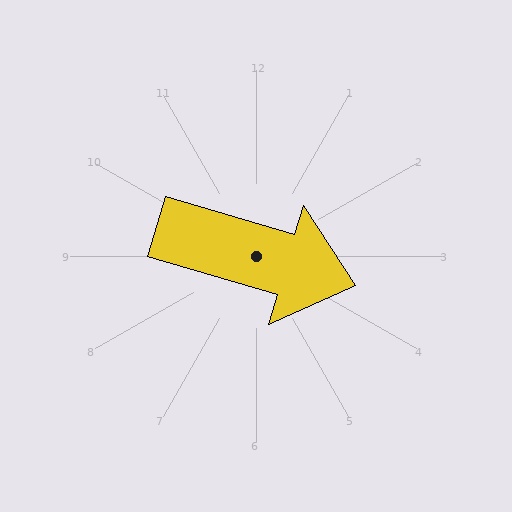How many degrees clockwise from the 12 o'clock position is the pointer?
Approximately 106 degrees.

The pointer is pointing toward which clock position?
Roughly 4 o'clock.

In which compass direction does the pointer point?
East.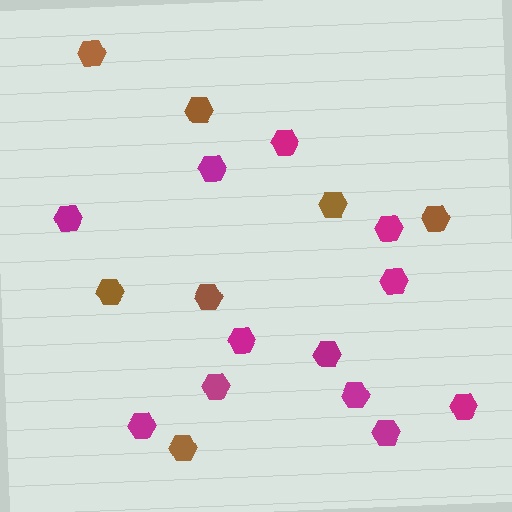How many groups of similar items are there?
There are 2 groups: one group of brown hexagons (7) and one group of magenta hexagons (12).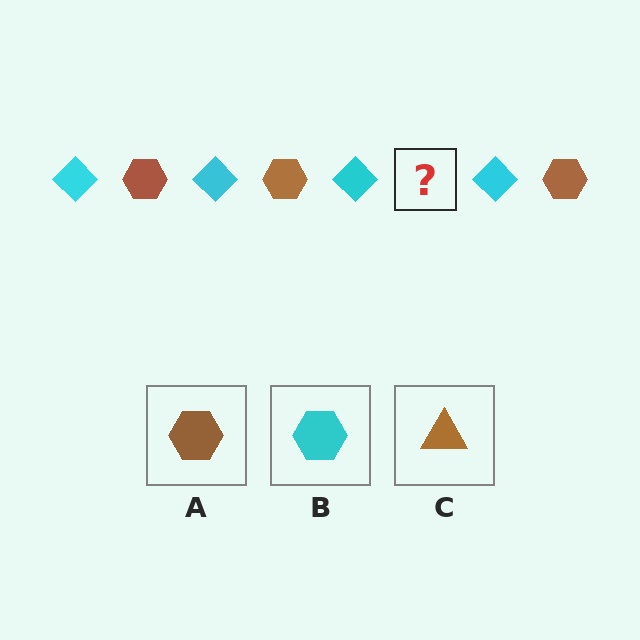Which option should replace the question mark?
Option A.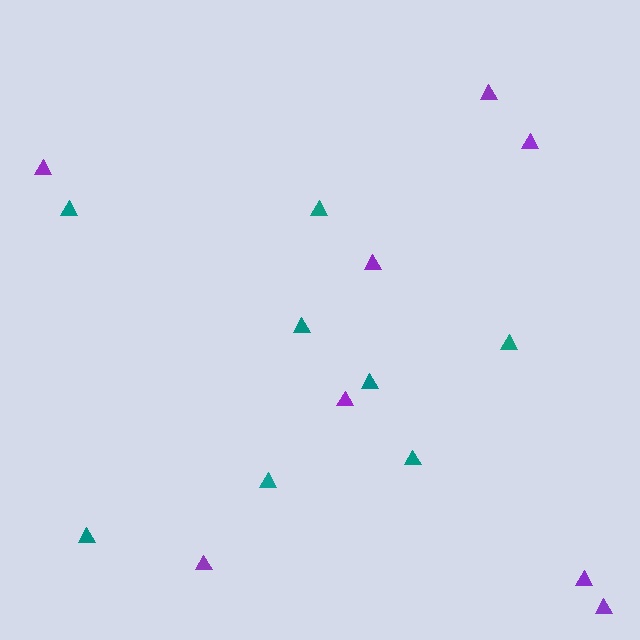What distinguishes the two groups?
There are 2 groups: one group of teal triangles (8) and one group of purple triangles (8).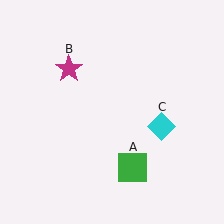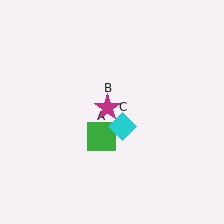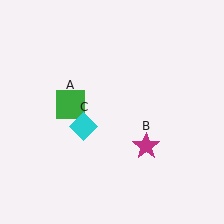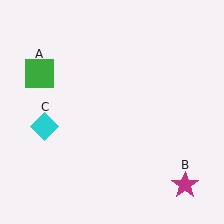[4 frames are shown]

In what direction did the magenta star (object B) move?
The magenta star (object B) moved down and to the right.